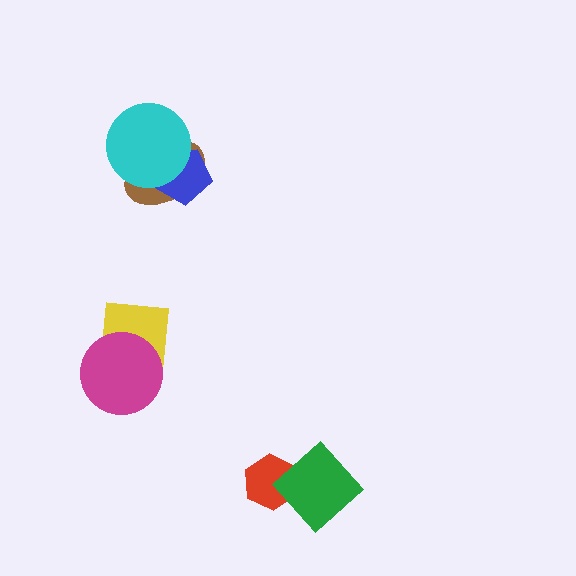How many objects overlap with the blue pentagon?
2 objects overlap with the blue pentagon.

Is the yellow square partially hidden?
Yes, it is partially covered by another shape.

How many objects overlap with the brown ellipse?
2 objects overlap with the brown ellipse.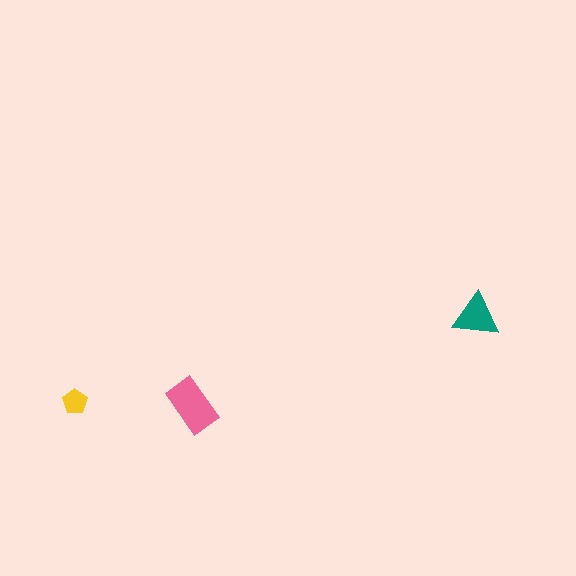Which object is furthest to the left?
The yellow pentagon is leftmost.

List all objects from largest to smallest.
The pink rectangle, the teal triangle, the yellow pentagon.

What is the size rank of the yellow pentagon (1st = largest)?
3rd.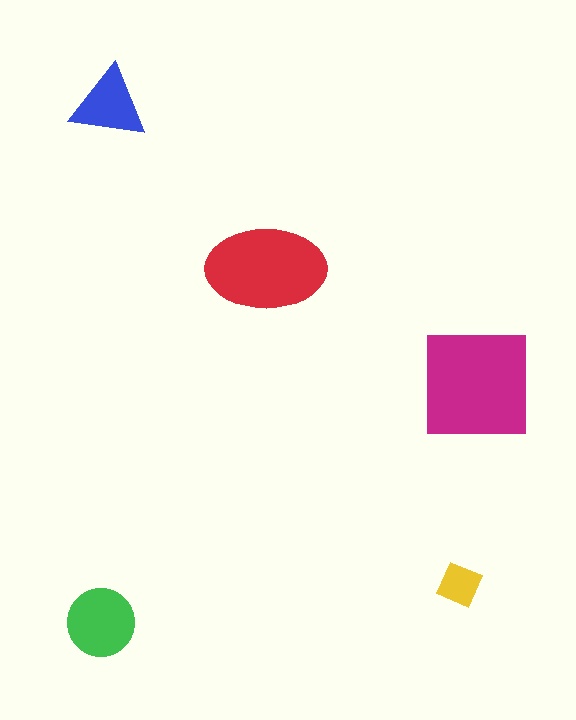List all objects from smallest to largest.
The yellow diamond, the blue triangle, the green circle, the red ellipse, the magenta square.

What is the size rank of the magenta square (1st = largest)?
1st.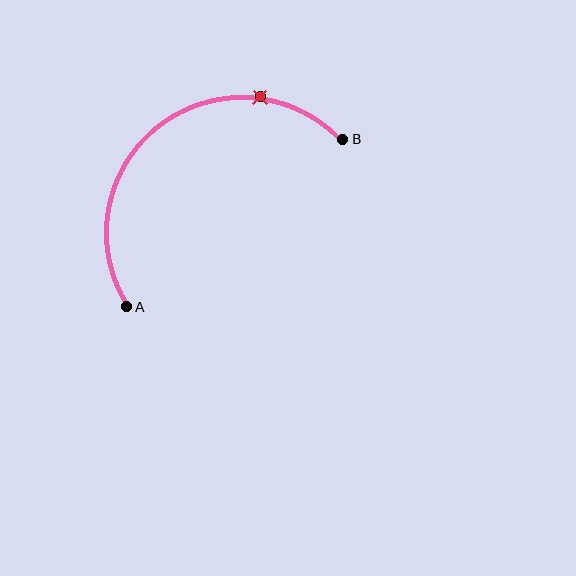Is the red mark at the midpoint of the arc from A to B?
No. The red mark lies on the arc but is closer to endpoint B. The arc midpoint would be at the point on the curve equidistant along the arc from both A and B.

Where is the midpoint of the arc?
The arc midpoint is the point on the curve farthest from the straight line joining A and B. It sits above and to the left of that line.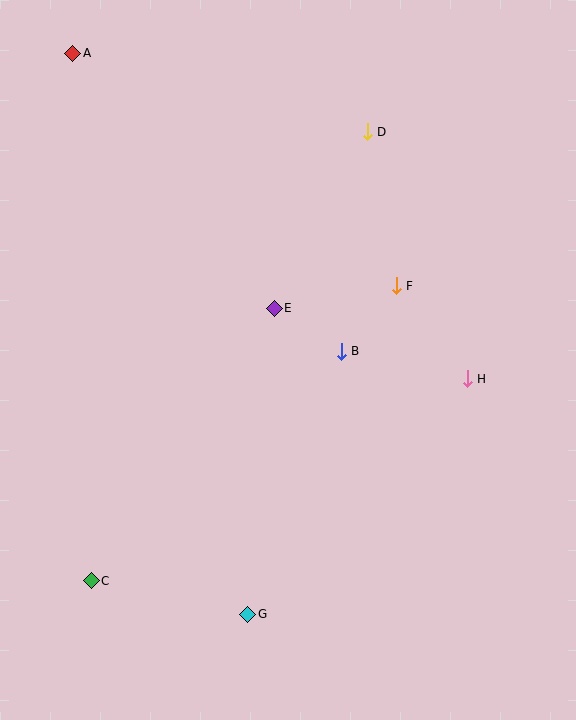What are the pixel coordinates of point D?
Point D is at (367, 132).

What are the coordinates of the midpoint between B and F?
The midpoint between B and F is at (369, 318).